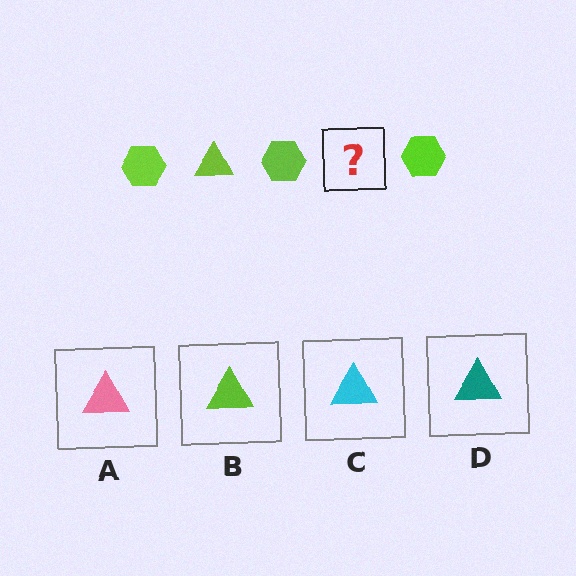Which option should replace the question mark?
Option B.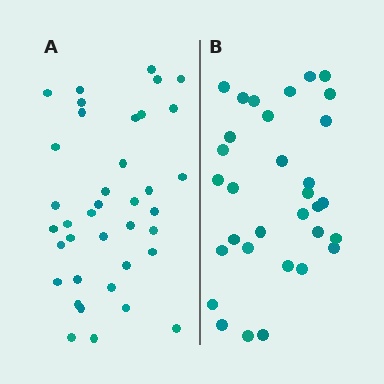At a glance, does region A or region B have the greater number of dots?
Region A (the left region) has more dots.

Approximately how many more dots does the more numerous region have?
Region A has about 6 more dots than region B.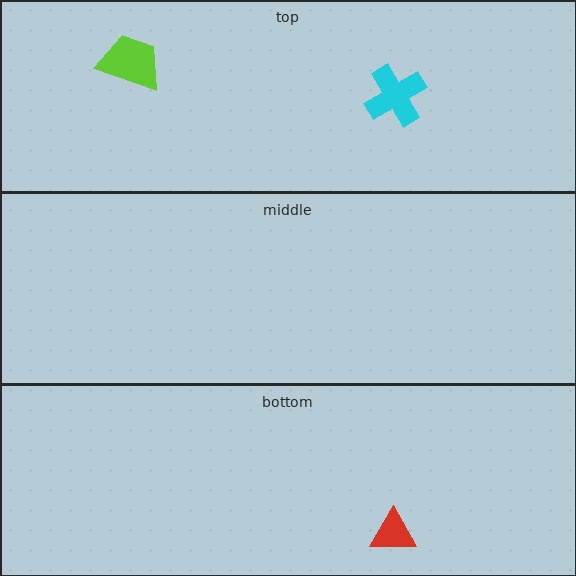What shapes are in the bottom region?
The red triangle.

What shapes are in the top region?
The cyan cross, the lime trapezoid.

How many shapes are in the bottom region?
1.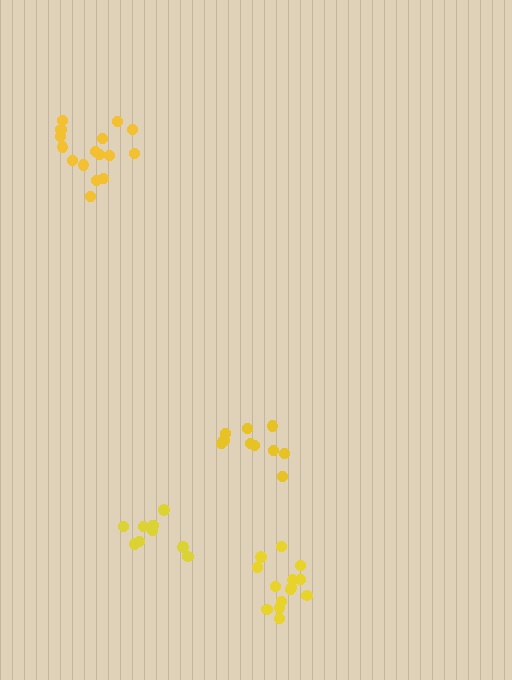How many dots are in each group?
Group 1: 10 dots, Group 2: 10 dots, Group 3: 14 dots, Group 4: 16 dots (50 total).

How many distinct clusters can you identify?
There are 4 distinct clusters.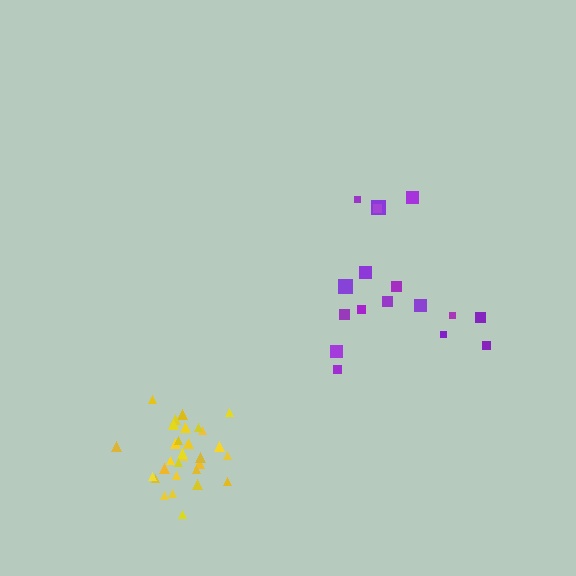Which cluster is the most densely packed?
Yellow.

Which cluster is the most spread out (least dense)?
Purple.